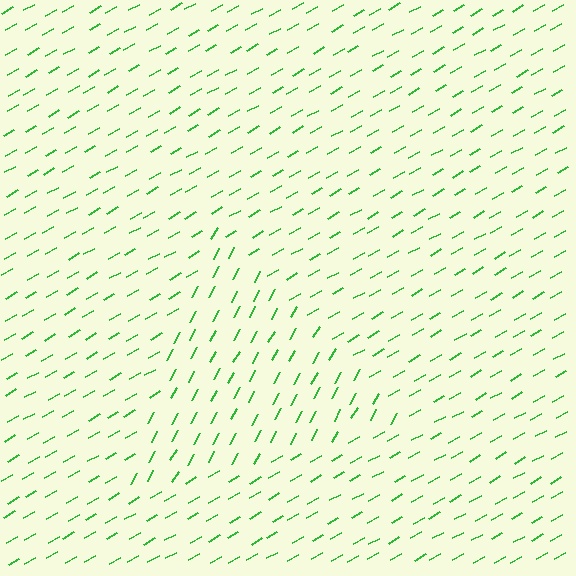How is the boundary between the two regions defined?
The boundary is defined purely by a change in line orientation (approximately 32 degrees difference). All lines are the same color and thickness.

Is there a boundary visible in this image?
Yes, there is a texture boundary formed by a change in line orientation.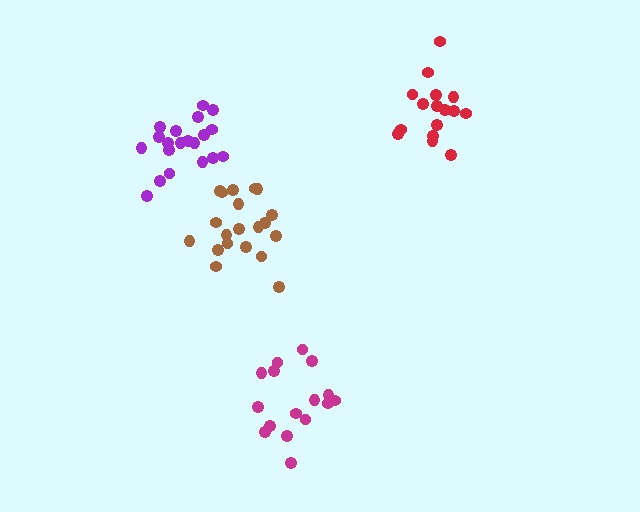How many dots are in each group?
Group 1: 20 dots, Group 2: 16 dots, Group 3: 16 dots, Group 4: 20 dots (72 total).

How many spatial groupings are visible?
There are 4 spatial groupings.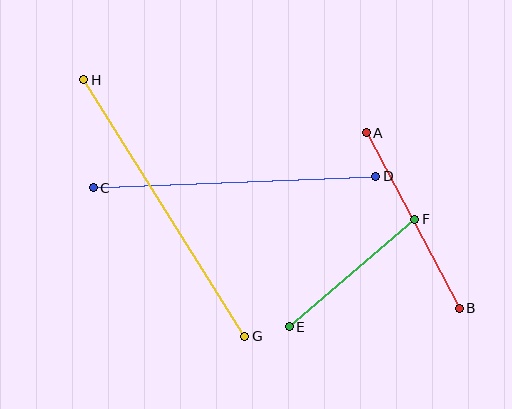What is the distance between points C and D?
The distance is approximately 283 pixels.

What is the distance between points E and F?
The distance is approximately 165 pixels.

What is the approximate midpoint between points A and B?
The midpoint is at approximately (413, 220) pixels.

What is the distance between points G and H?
The distance is approximately 303 pixels.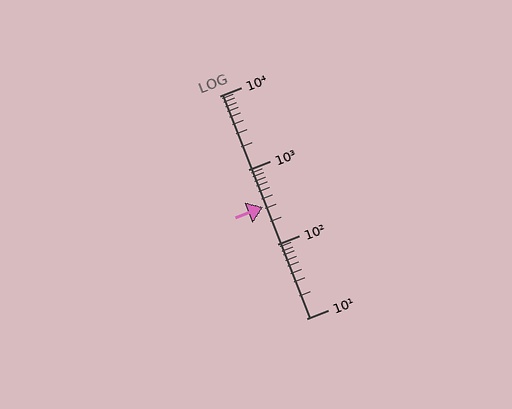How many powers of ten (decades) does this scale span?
The scale spans 3 decades, from 10 to 10000.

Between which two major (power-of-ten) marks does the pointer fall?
The pointer is between 100 and 1000.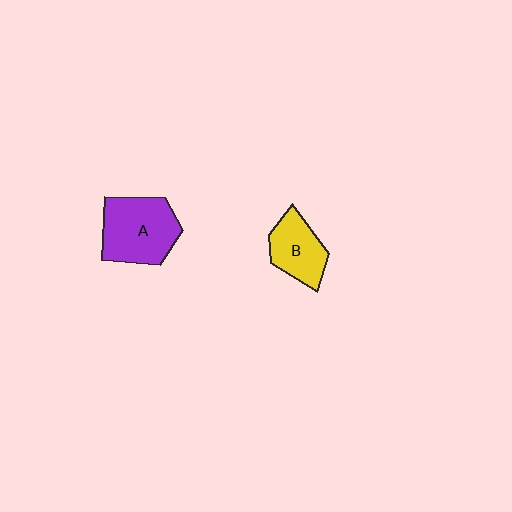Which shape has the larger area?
Shape A (purple).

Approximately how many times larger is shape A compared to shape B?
Approximately 1.5 times.